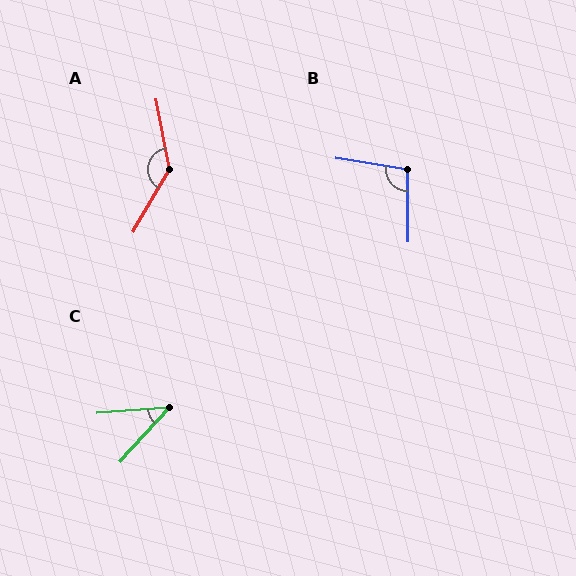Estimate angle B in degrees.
Approximately 100 degrees.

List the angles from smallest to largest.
C (43°), B (100°), A (139°).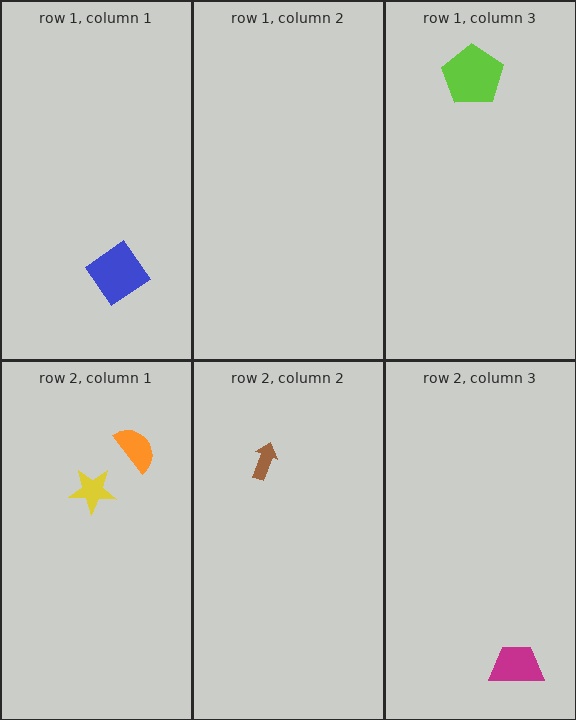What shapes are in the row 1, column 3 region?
The lime pentagon.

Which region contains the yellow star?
The row 2, column 1 region.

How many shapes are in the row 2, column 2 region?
1.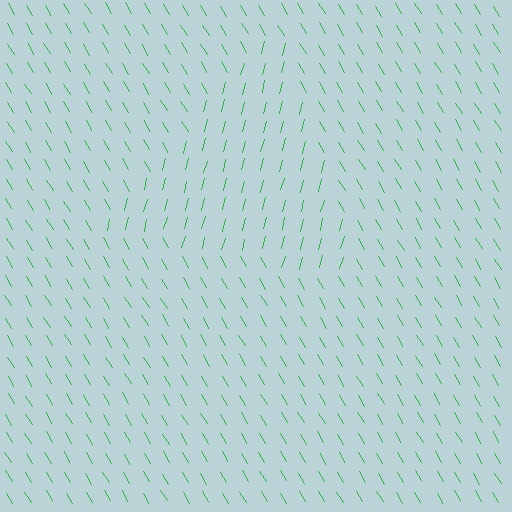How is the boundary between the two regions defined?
The boundary is defined purely by a change in line orientation (approximately 45 degrees difference). All lines are the same color and thickness.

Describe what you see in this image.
The image is filled with small green line segments. A triangle region in the image has lines oriented differently from the surrounding lines, creating a visible texture boundary.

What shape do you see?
I see a triangle.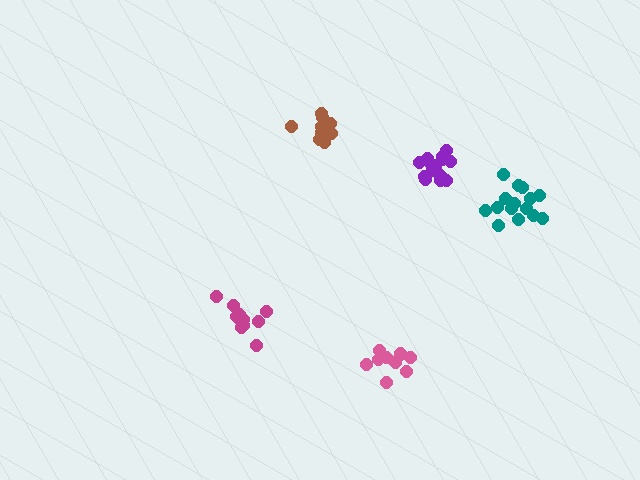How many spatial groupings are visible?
There are 5 spatial groupings.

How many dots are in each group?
Group 1: 11 dots, Group 2: 16 dots, Group 3: 10 dots, Group 4: 10 dots, Group 5: 15 dots (62 total).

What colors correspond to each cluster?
The clusters are colored: magenta, purple, brown, pink, teal.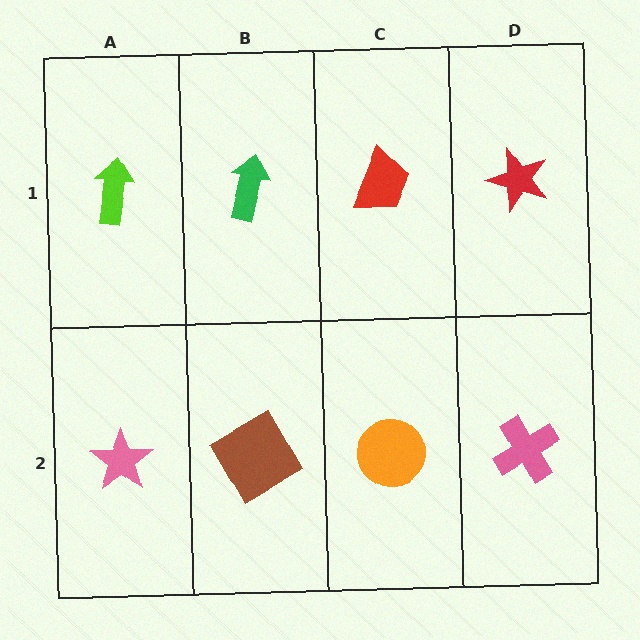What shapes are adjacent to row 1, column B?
A brown diamond (row 2, column B), a lime arrow (row 1, column A), a red trapezoid (row 1, column C).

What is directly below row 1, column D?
A pink cross.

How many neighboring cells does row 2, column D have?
2.